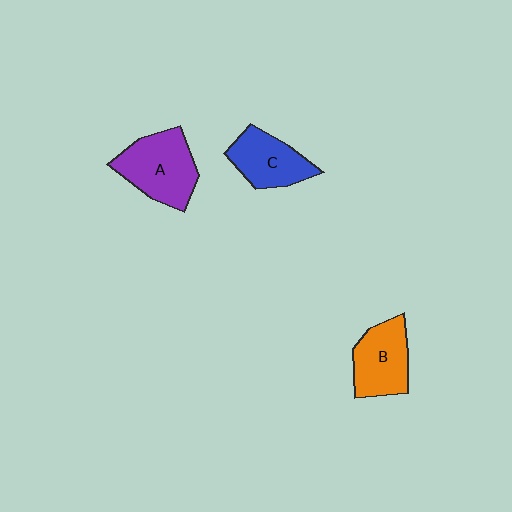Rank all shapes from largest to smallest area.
From largest to smallest: A (purple), B (orange), C (blue).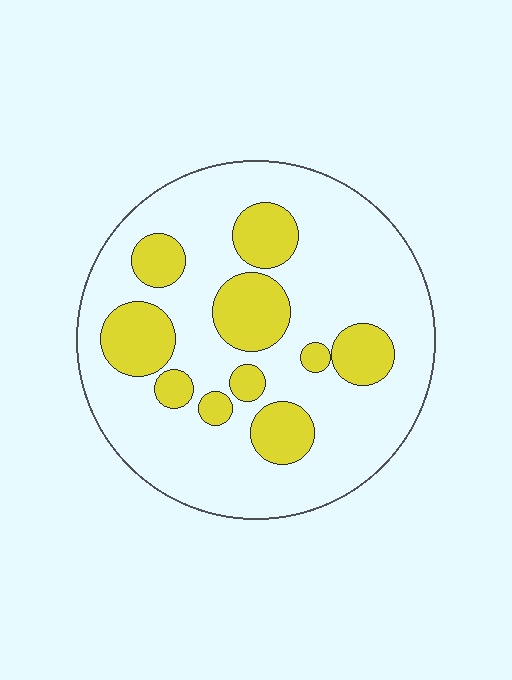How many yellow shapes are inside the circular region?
10.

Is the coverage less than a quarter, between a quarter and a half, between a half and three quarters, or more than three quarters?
Between a quarter and a half.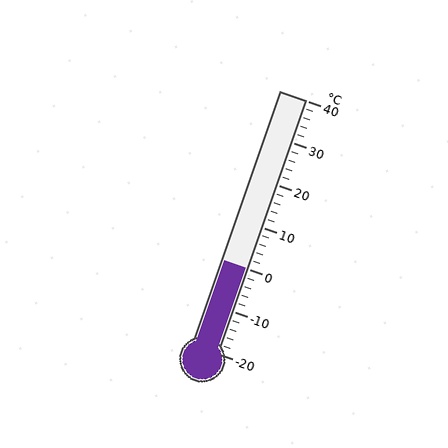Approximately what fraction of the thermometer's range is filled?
The thermometer is filled to approximately 35% of its range.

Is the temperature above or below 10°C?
The temperature is below 10°C.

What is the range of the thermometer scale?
The thermometer scale ranges from -20°C to 40°C.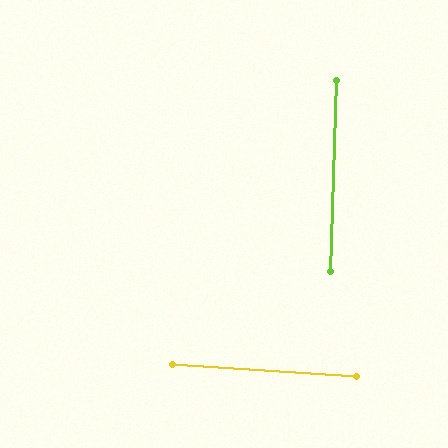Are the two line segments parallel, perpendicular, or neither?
Perpendicular — they meet at approximately 88°.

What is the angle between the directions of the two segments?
Approximately 88 degrees.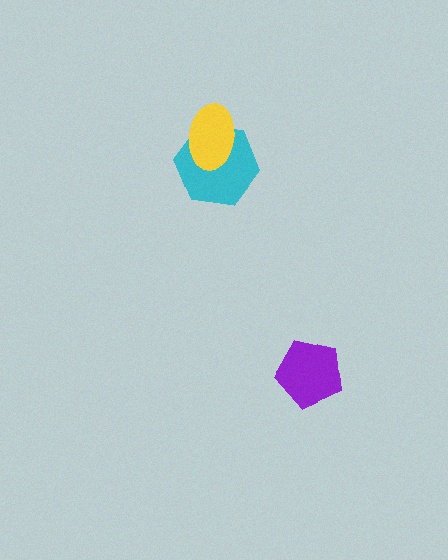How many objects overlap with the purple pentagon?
0 objects overlap with the purple pentagon.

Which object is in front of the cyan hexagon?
The yellow ellipse is in front of the cyan hexagon.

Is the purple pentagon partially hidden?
No, no other shape covers it.